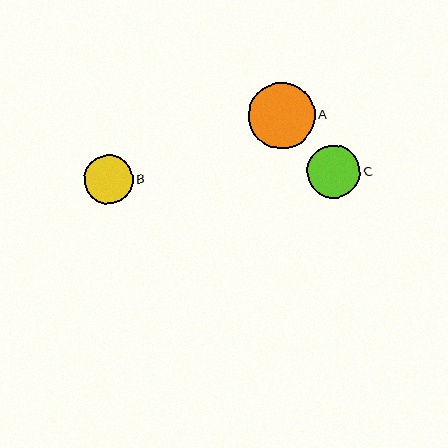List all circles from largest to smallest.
From largest to smallest: A, C, B.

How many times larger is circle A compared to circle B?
Circle A is approximately 1.4 times the size of circle B.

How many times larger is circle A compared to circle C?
Circle A is approximately 1.3 times the size of circle C.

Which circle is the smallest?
Circle B is the smallest with a size of approximately 49 pixels.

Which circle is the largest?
Circle A is the largest with a size of approximately 67 pixels.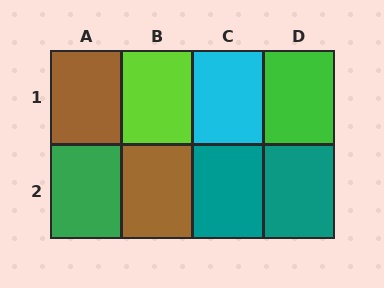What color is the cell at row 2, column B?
Brown.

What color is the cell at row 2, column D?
Teal.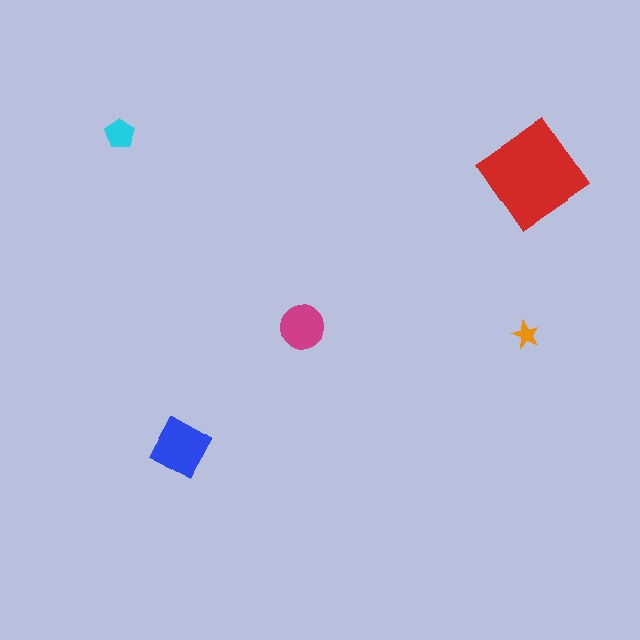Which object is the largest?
The red diamond.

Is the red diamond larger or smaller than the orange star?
Larger.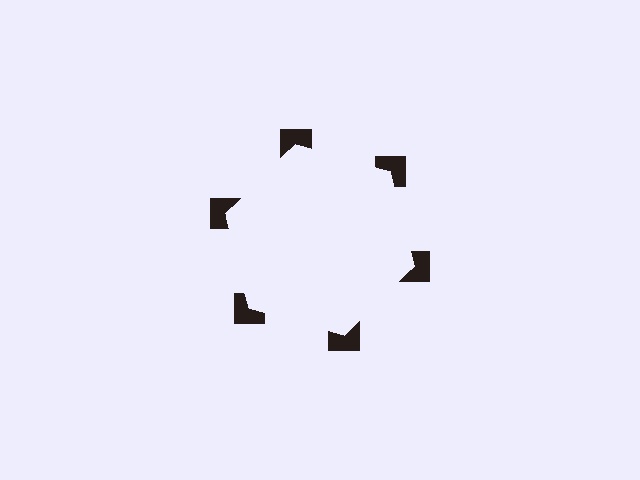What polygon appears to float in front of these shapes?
An illusory hexagon — its edges are inferred from the aligned wedge cuts in the notched squares, not physically drawn.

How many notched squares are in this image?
There are 6 — one at each vertex of the illusory hexagon.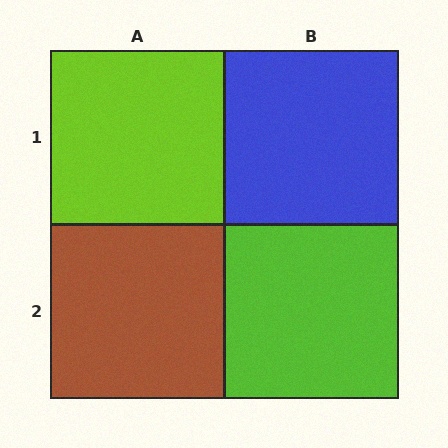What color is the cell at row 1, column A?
Lime.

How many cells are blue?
1 cell is blue.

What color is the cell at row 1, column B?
Blue.